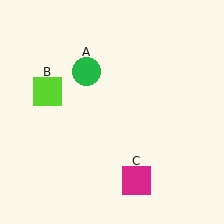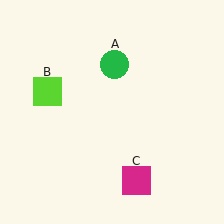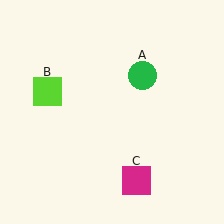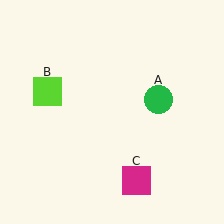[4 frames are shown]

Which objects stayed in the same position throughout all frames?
Lime square (object B) and magenta square (object C) remained stationary.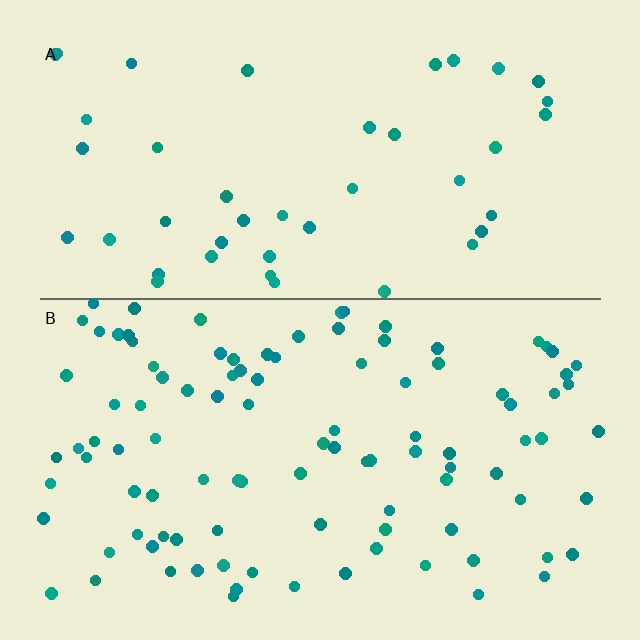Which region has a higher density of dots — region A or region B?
B (the bottom).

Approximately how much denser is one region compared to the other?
Approximately 2.4× — region B over region A.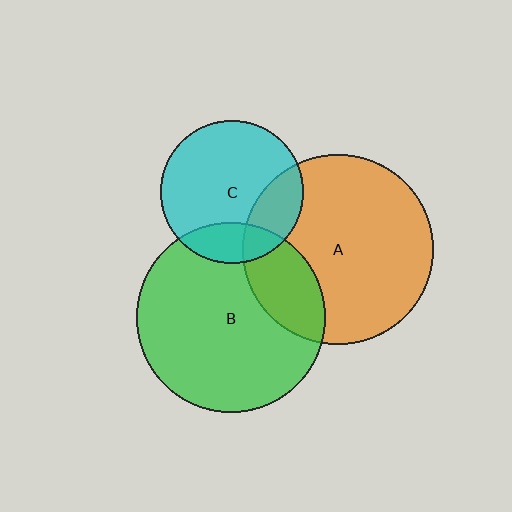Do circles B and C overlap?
Yes.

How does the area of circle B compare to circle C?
Approximately 1.8 times.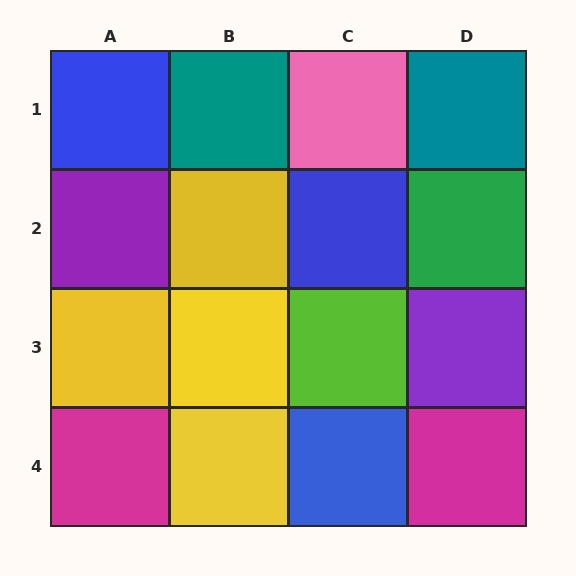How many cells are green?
1 cell is green.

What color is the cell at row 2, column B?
Yellow.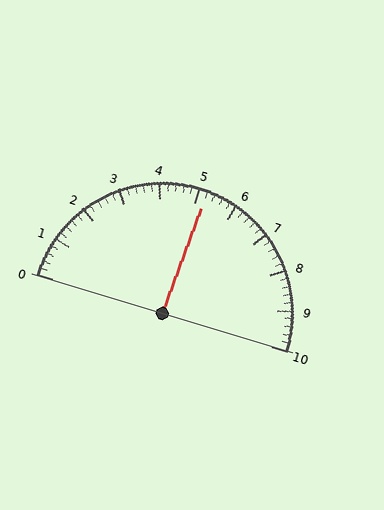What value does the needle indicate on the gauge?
The needle indicates approximately 5.2.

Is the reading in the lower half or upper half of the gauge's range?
The reading is in the upper half of the range (0 to 10).